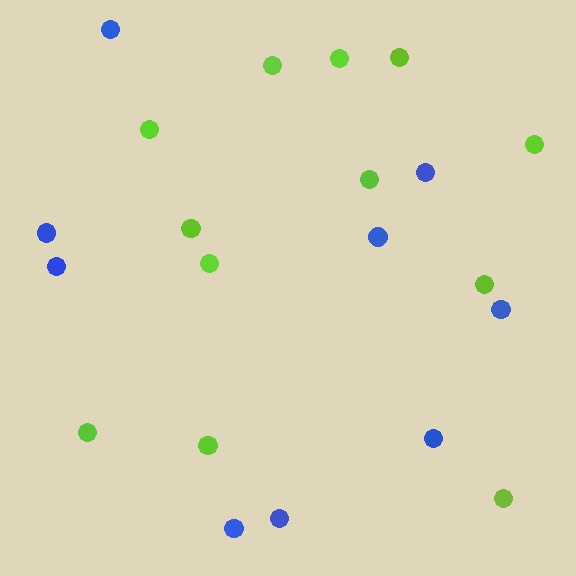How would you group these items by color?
There are 2 groups: one group of blue circles (9) and one group of lime circles (12).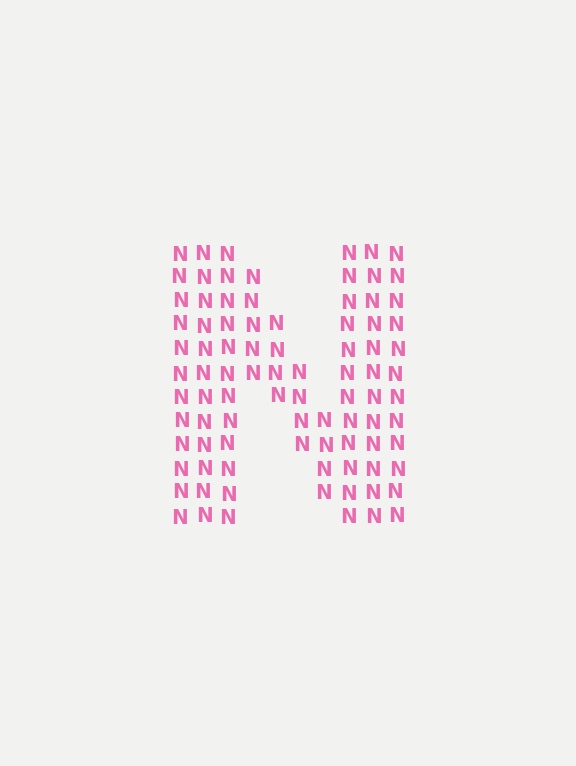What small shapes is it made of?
It is made of small letter N's.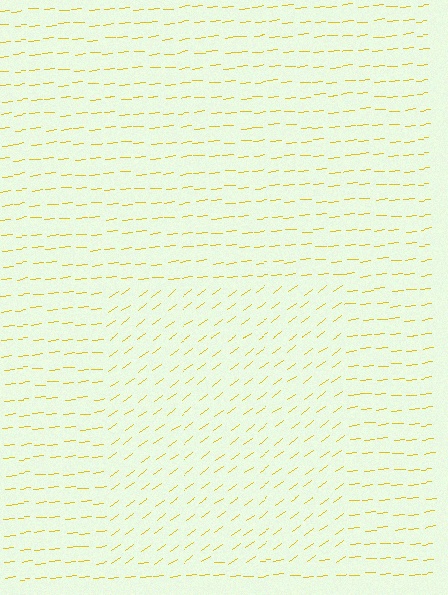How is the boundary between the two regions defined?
The boundary is defined purely by a change in line orientation (approximately 31 degrees difference). All lines are the same color and thickness.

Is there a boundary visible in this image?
Yes, there is a texture boundary formed by a change in line orientation.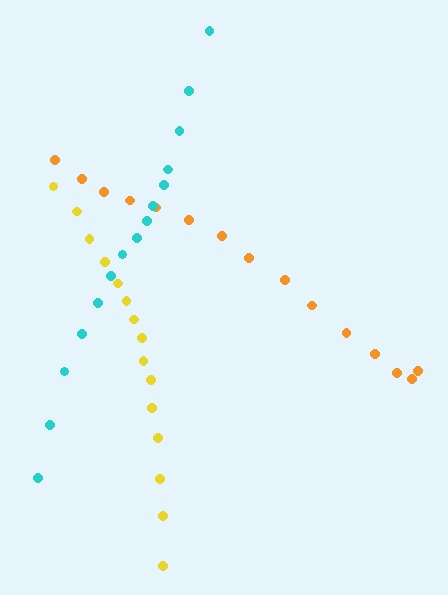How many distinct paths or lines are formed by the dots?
There are 3 distinct paths.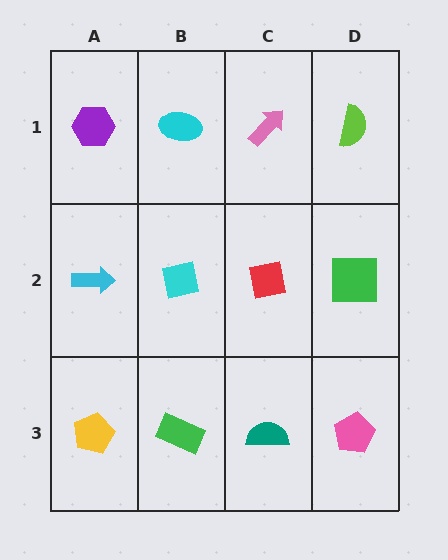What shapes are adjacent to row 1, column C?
A red square (row 2, column C), a cyan ellipse (row 1, column B), a lime semicircle (row 1, column D).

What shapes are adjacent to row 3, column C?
A red square (row 2, column C), a green rectangle (row 3, column B), a pink pentagon (row 3, column D).